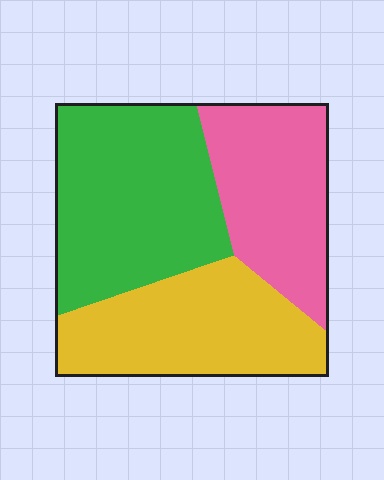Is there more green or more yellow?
Green.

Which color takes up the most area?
Green, at roughly 40%.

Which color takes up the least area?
Pink, at roughly 30%.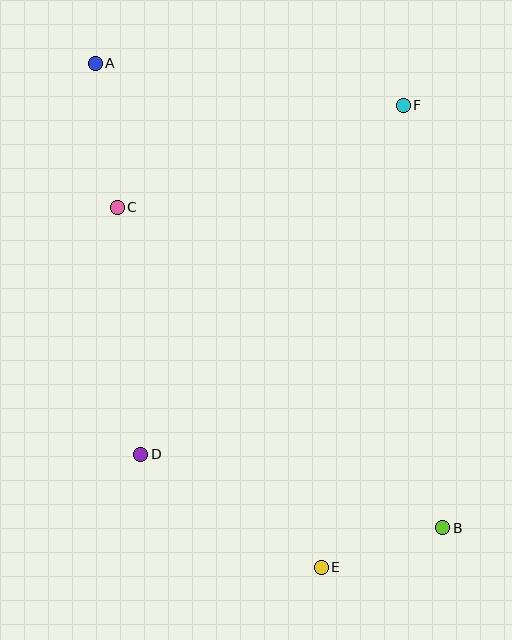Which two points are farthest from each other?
Points A and B are farthest from each other.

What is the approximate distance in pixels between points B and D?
The distance between B and D is approximately 311 pixels.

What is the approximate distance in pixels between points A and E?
The distance between A and E is approximately 552 pixels.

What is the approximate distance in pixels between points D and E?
The distance between D and E is approximately 213 pixels.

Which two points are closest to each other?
Points B and E are closest to each other.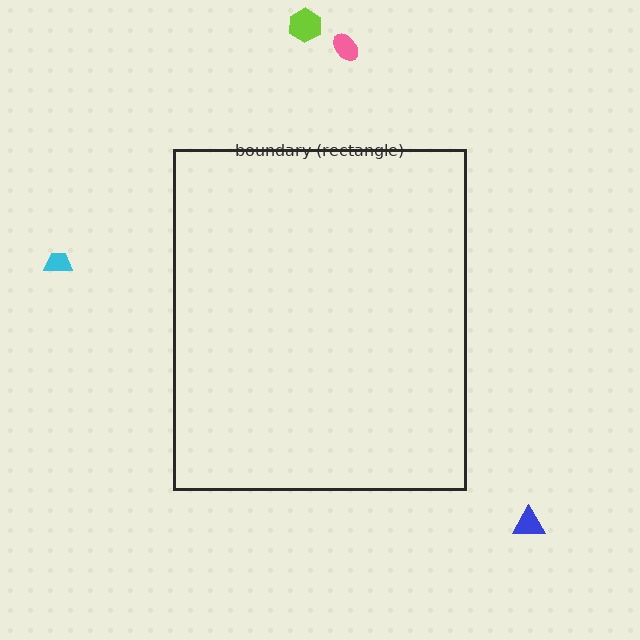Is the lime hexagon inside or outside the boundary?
Outside.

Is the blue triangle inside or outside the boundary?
Outside.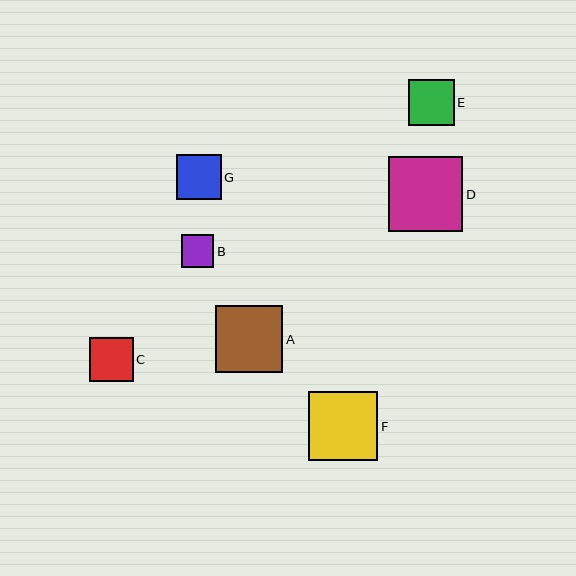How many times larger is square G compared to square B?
Square G is approximately 1.4 times the size of square B.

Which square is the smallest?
Square B is the smallest with a size of approximately 33 pixels.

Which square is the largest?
Square D is the largest with a size of approximately 75 pixels.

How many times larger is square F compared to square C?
Square F is approximately 1.6 times the size of square C.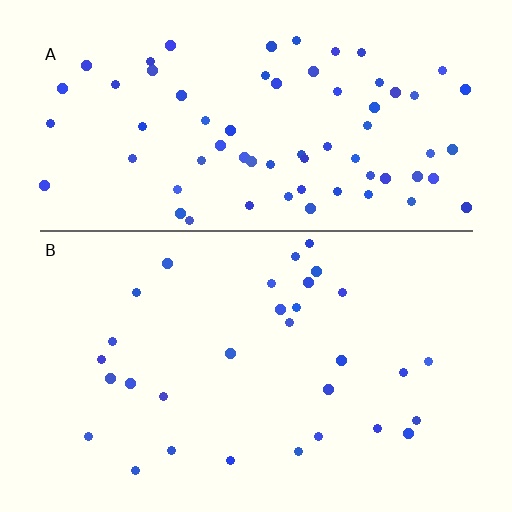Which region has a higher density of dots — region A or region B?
A (the top).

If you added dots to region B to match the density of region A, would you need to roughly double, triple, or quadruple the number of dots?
Approximately double.